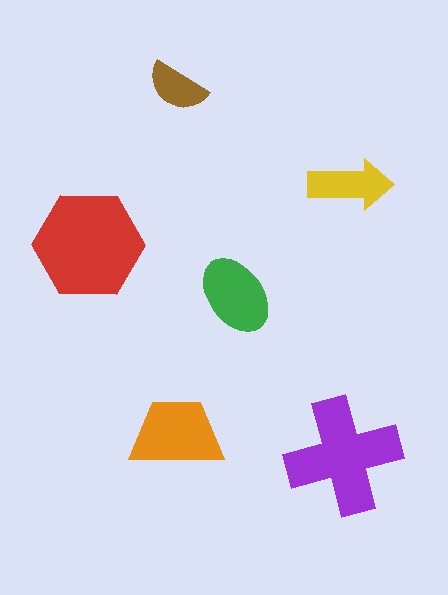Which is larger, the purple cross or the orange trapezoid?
The purple cross.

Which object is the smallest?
The brown semicircle.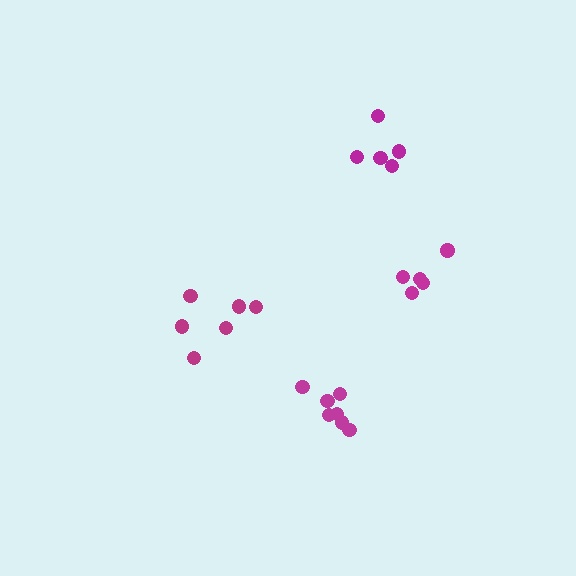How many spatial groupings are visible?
There are 4 spatial groupings.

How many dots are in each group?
Group 1: 6 dots, Group 2: 5 dots, Group 3: 5 dots, Group 4: 7 dots (23 total).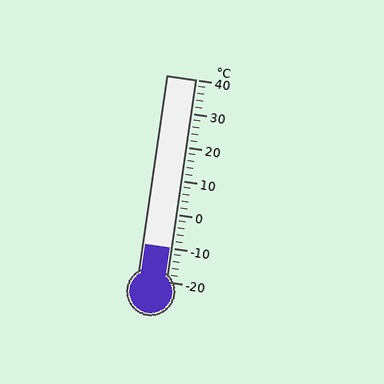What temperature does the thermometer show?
The thermometer shows approximately -10°C.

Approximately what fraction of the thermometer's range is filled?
The thermometer is filled to approximately 15% of its range.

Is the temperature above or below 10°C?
The temperature is below 10°C.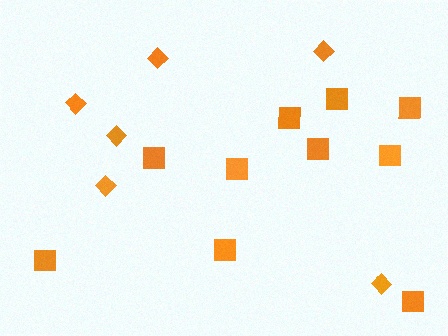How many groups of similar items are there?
There are 2 groups: one group of squares (10) and one group of diamonds (6).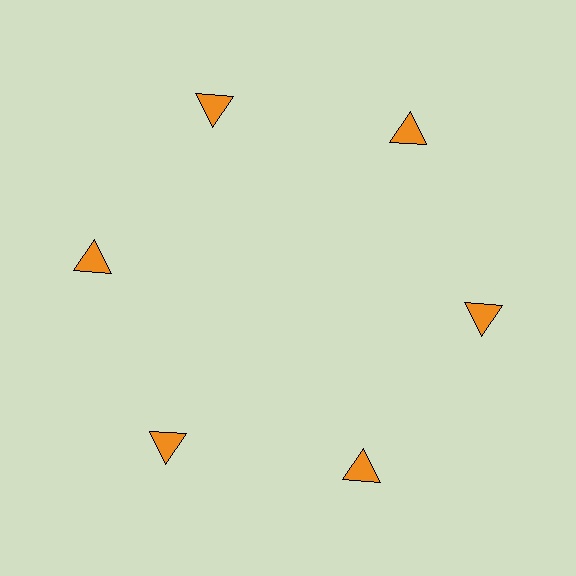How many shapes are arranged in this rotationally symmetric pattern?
There are 6 shapes, arranged in 6 groups of 1.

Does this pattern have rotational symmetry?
Yes, this pattern has 6-fold rotational symmetry. It looks the same after rotating 60 degrees around the center.